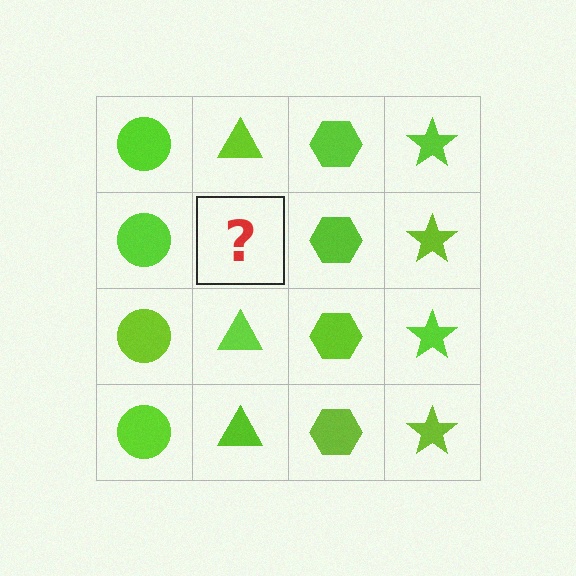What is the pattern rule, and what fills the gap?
The rule is that each column has a consistent shape. The gap should be filled with a lime triangle.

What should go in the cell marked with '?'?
The missing cell should contain a lime triangle.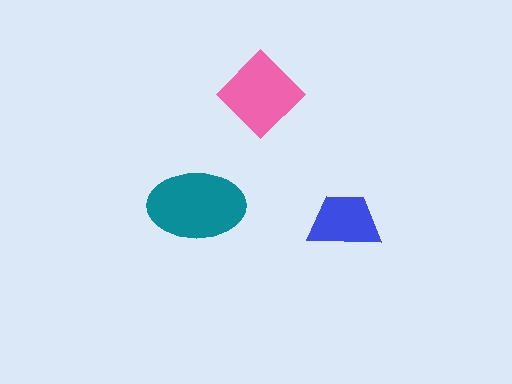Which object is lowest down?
The blue trapezoid is bottommost.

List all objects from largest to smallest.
The teal ellipse, the pink diamond, the blue trapezoid.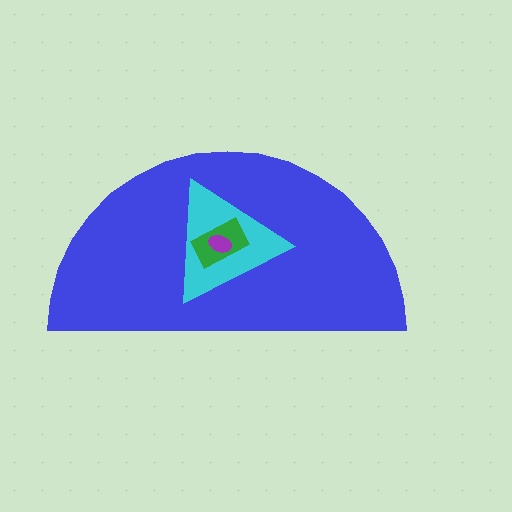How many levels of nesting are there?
4.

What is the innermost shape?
The purple ellipse.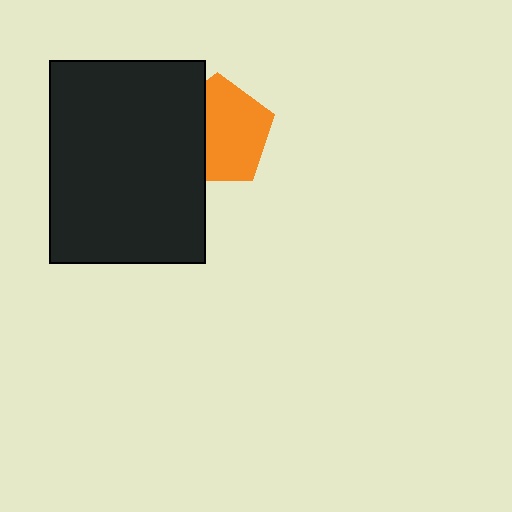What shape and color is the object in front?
The object in front is a black rectangle.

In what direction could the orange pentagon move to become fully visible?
The orange pentagon could move right. That would shift it out from behind the black rectangle entirely.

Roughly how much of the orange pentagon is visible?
About half of it is visible (roughly 65%).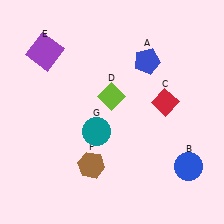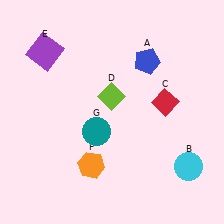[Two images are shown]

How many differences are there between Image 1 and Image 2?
There are 2 differences between the two images.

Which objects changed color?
B changed from blue to cyan. F changed from brown to orange.